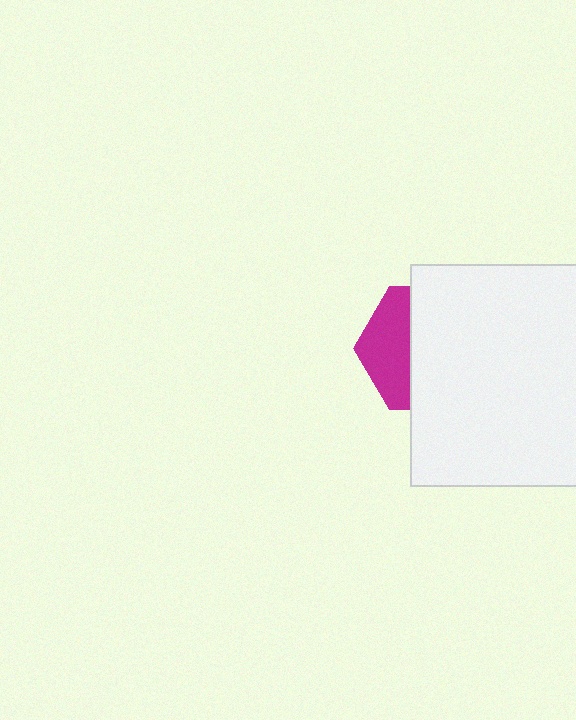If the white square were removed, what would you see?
You would see the complete magenta hexagon.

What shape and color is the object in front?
The object in front is a white square.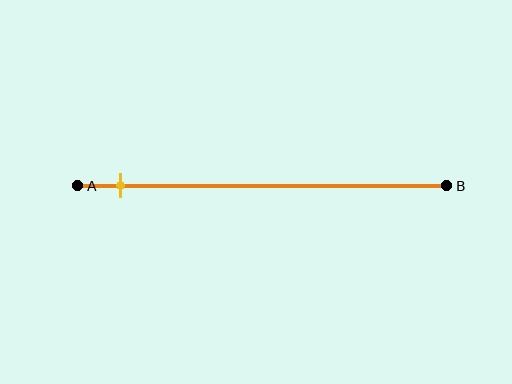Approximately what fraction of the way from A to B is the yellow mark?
The yellow mark is approximately 10% of the way from A to B.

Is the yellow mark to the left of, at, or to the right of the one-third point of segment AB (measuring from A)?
The yellow mark is to the left of the one-third point of segment AB.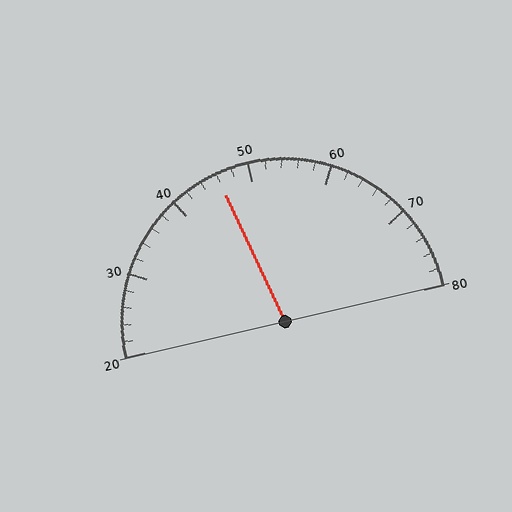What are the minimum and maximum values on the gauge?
The gauge ranges from 20 to 80.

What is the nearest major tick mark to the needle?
The nearest major tick mark is 50.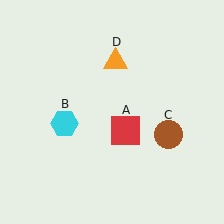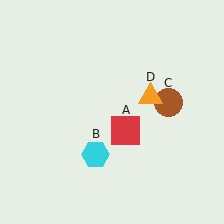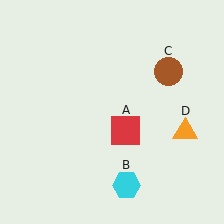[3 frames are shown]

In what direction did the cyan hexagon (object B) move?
The cyan hexagon (object B) moved down and to the right.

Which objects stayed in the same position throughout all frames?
Red square (object A) remained stationary.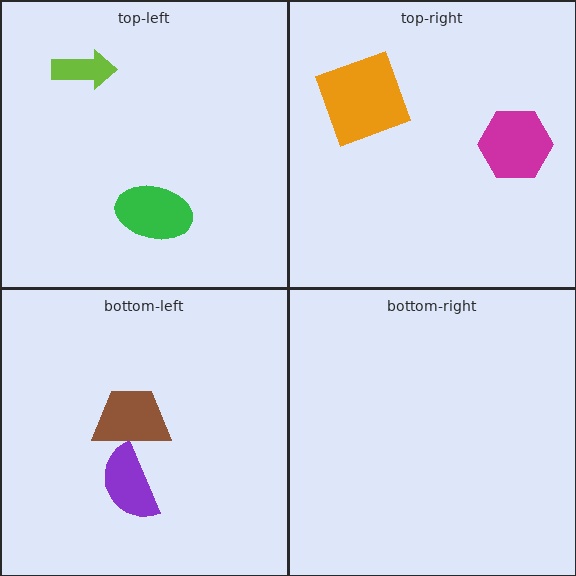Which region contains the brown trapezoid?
The bottom-left region.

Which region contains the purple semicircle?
The bottom-left region.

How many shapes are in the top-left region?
2.